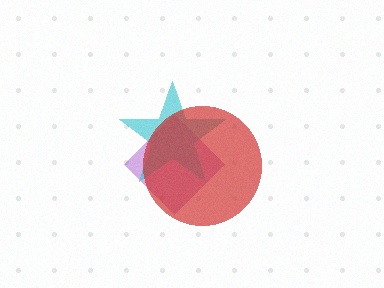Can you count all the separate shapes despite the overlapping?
Yes, there are 3 separate shapes.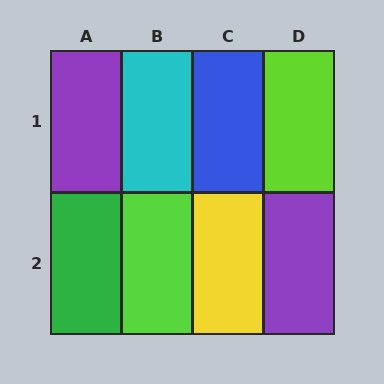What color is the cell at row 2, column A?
Green.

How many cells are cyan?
1 cell is cyan.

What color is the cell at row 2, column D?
Purple.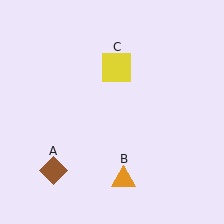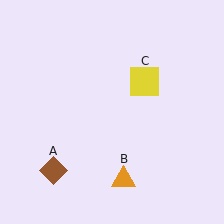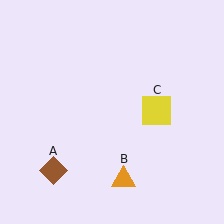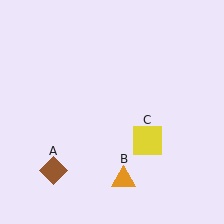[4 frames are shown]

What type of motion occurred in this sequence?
The yellow square (object C) rotated clockwise around the center of the scene.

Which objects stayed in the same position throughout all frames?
Brown diamond (object A) and orange triangle (object B) remained stationary.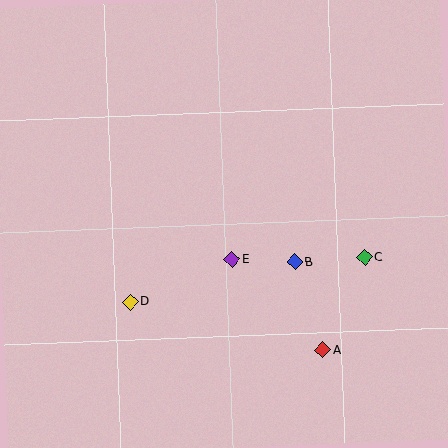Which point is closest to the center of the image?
Point E at (232, 259) is closest to the center.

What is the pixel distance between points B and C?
The distance between B and C is 70 pixels.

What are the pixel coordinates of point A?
Point A is at (323, 350).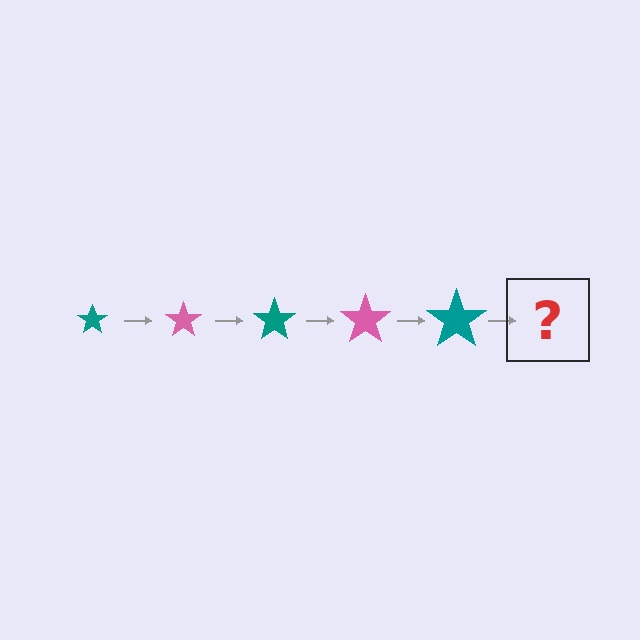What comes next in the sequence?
The next element should be a pink star, larger than the previous one.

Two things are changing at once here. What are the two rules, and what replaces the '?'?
The two rules are that the star grows larger each step and the color cycles through teal and pink. The '?' should be a pink star, larger than the previous one.